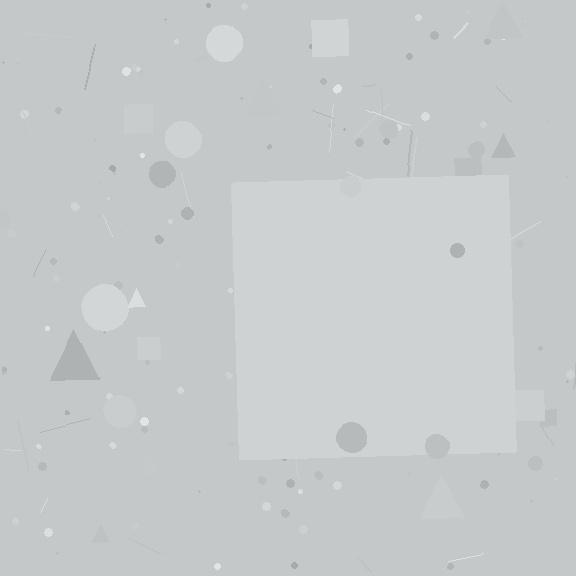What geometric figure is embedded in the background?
A square is embedded in the background.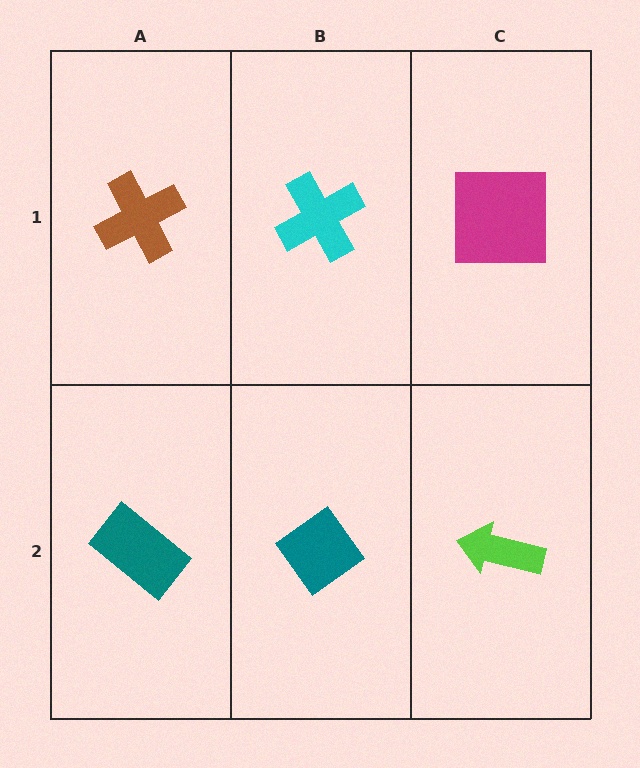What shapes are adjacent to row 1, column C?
A lime arrow (row 2, column C), a cyan cross (row 1, column B).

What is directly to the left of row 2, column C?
A teal diamond.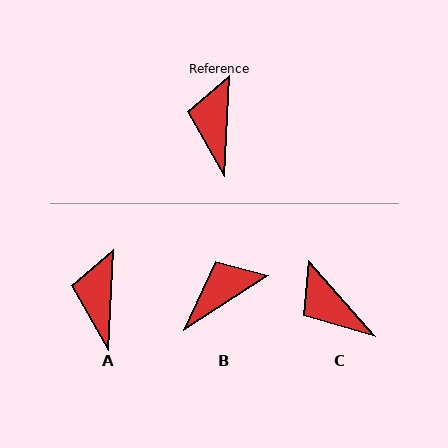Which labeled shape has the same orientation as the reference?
A.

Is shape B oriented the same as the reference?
No, it is off by about 54 degrees.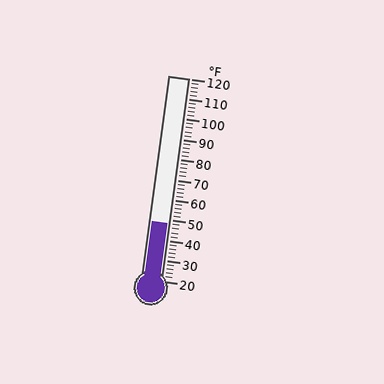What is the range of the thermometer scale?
The thermometer scale ranges from 20°F to 120°F.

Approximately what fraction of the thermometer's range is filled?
The thermometer is filled to approximately 30% of its range.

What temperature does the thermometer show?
The thermometer shows approximately 48°F.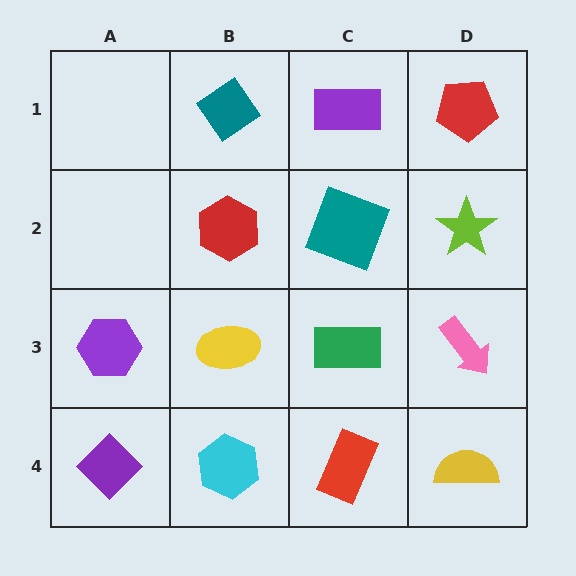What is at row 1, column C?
A purple rectangle.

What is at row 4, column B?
A cyan hexagon.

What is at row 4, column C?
A red rectangle.